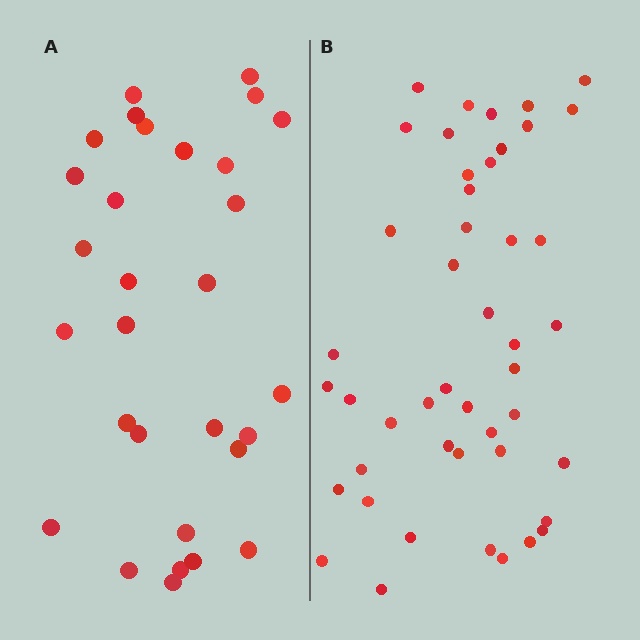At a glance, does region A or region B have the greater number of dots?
Region B (the right region) has more dots.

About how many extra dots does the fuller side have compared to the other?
Region B has approximately 15 more dots than region A.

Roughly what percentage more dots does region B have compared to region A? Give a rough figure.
About 55% more.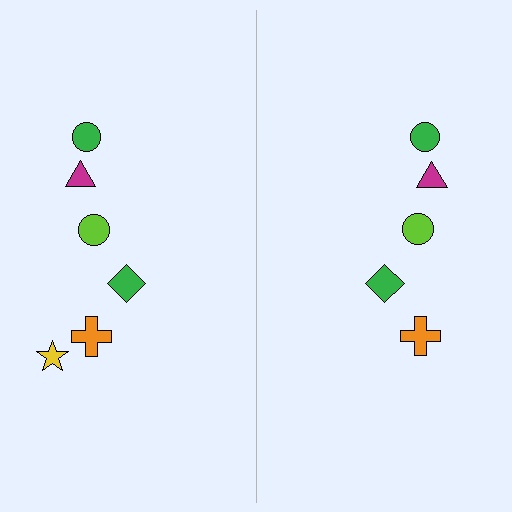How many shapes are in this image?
There are 11 shapes in this image.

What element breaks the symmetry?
A yellow star is missing from the right side.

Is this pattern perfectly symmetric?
No, the pattern is not perfectly symmetric. A yellow star is missing from the right side.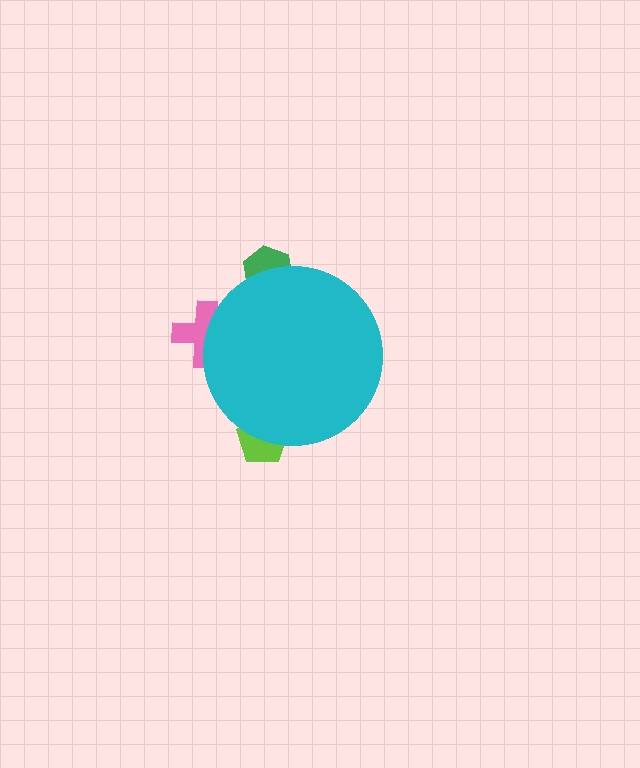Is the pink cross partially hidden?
Yes, the pink cross is partially hidden behind the cyan circle.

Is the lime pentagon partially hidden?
Yes, the lime pentagon is partially hidden behind the cyan circle.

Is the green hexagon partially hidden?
Yes, the green hexagon is partially hidden behind the cyan circle.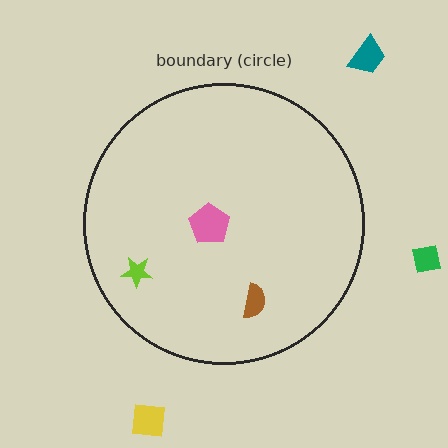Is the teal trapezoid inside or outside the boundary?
Outside.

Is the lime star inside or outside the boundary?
Inside.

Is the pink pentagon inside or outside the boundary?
Inside.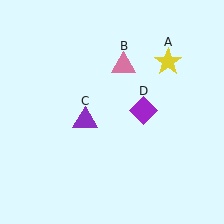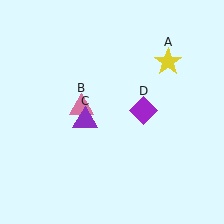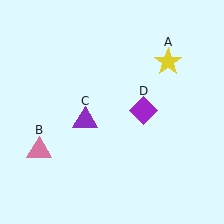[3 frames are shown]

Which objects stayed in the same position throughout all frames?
Yellow star (object A) and purple triangle (object C) and purple diamond (object D) remained stationary.